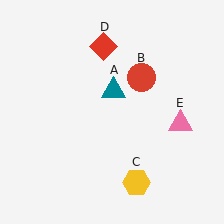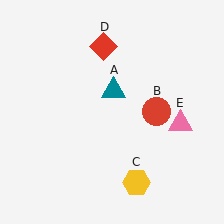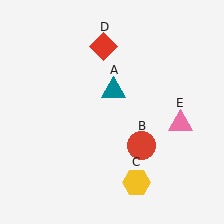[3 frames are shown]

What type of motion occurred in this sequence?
The red circle (object B) rotated clockwise around the center of the scene.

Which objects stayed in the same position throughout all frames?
Teal triangle (object A) and yellow hexagon (object C) and red diamond (object D) and pink triangle (object E) remained stationary.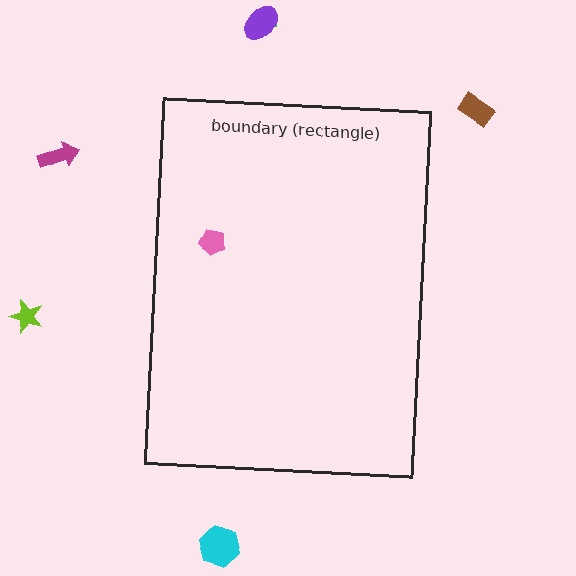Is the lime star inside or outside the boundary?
Outside.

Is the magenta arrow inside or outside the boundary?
Outside.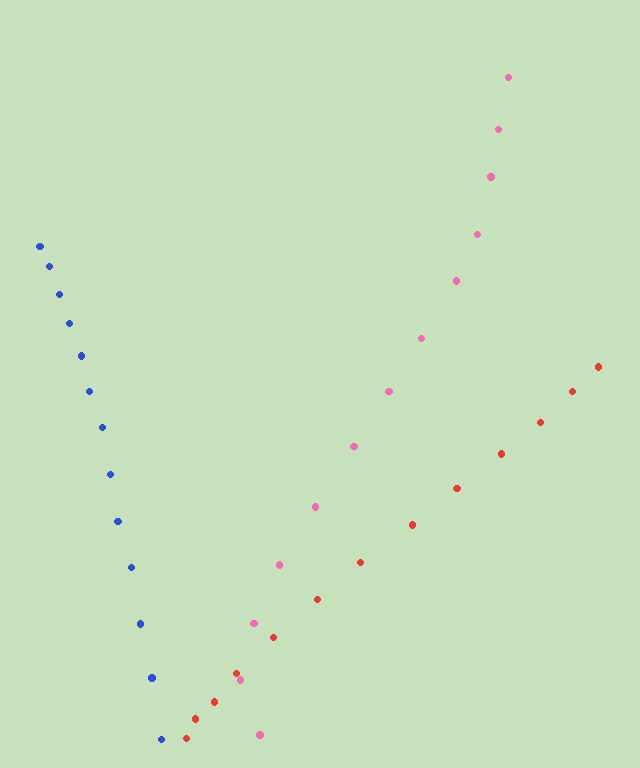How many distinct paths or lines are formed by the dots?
There are 3 distinct paths.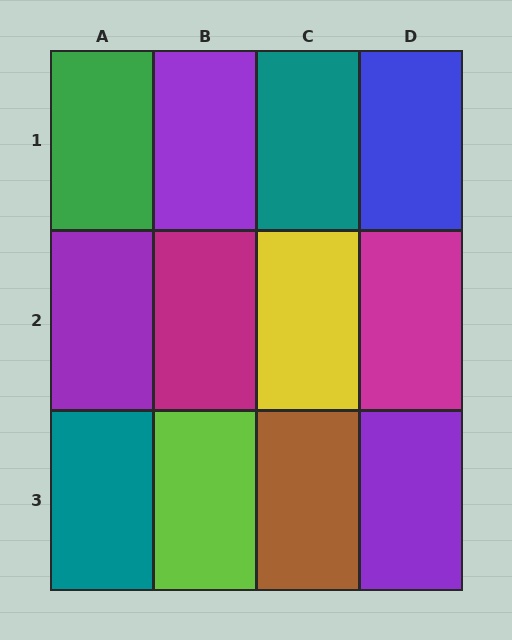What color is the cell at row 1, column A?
Green.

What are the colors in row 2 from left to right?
Purple, magenta, yellow, magenta.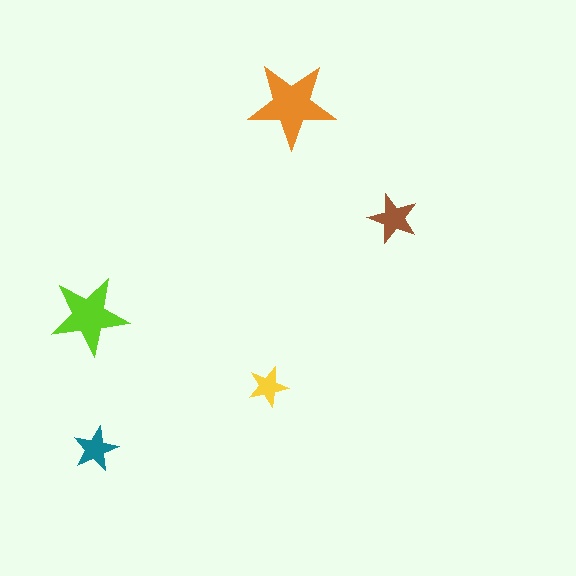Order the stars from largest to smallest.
the orange one, the lime one, the brown one, the teal one, the yellow one.